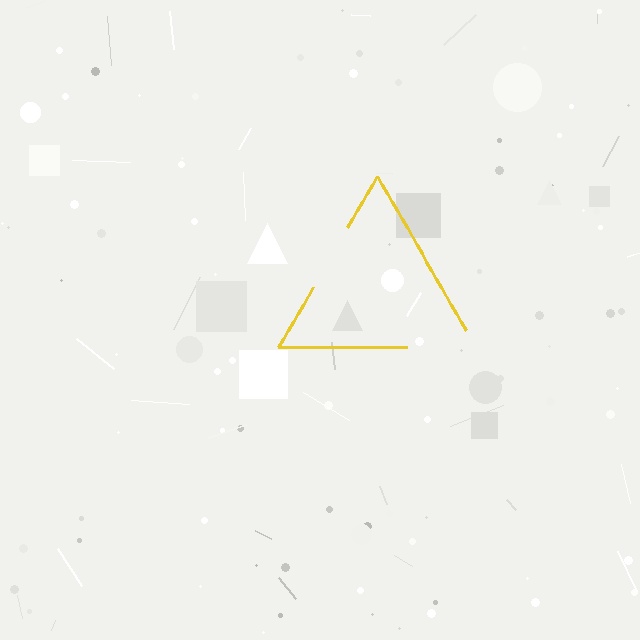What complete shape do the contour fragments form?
The contour fragments form a triangle.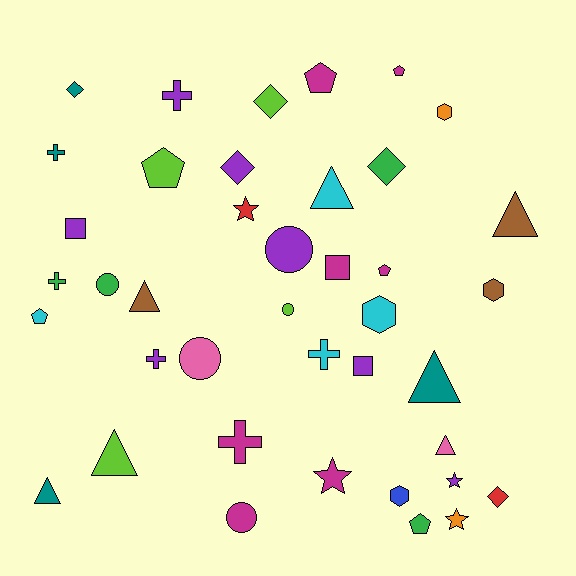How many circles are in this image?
There are 5 circles.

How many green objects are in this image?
There are 4 green objects.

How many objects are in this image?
There are 40 objects.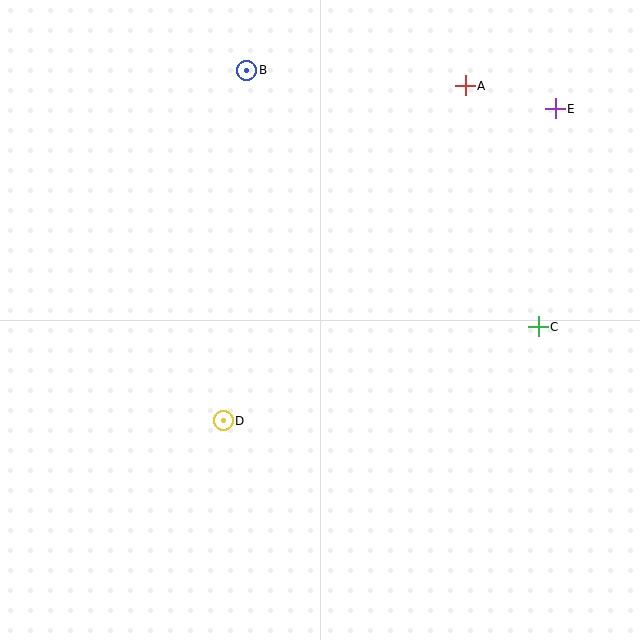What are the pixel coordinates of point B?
Point B is at (247, 70).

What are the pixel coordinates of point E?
Point E is at (555, 109).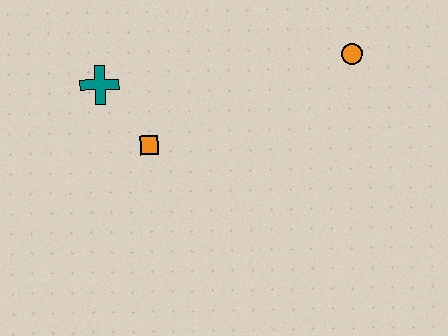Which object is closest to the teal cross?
The orange square is closest to the teal cross.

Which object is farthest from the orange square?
The orange circle is farthest from the orange square.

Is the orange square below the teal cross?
Yes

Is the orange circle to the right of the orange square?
Yes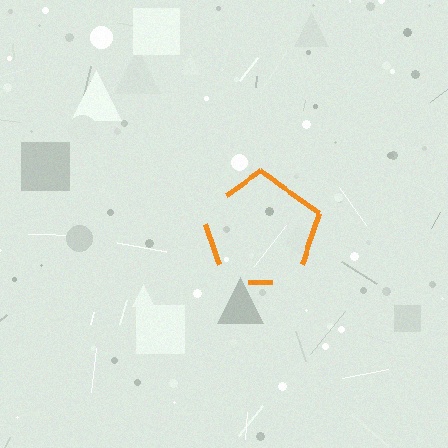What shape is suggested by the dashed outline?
The dashed outline suggests a pentagon.